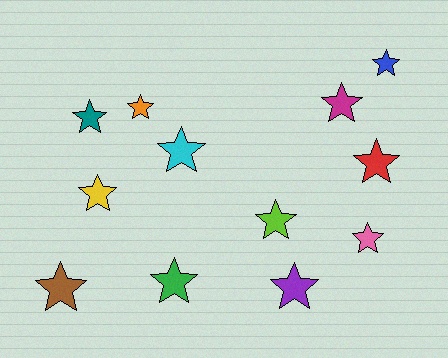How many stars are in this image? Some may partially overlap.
There are 12 stars.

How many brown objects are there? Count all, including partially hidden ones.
There is 1 brown object.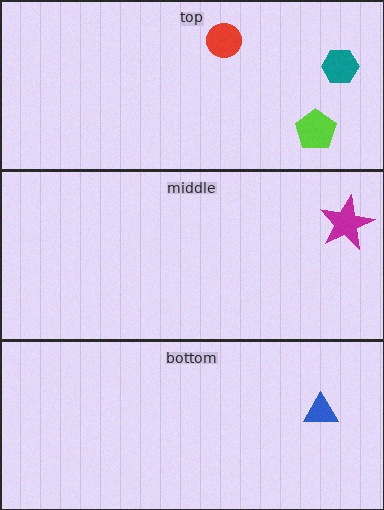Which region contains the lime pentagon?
The top region.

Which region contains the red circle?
The top region.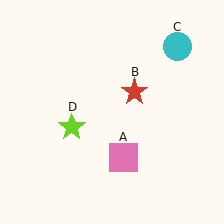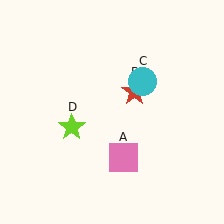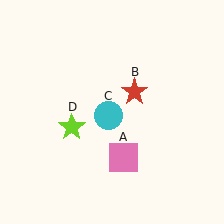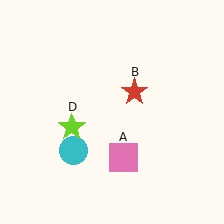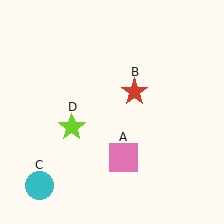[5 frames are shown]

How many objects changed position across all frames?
1 object changed position: cyan circle (object C).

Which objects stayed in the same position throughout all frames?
Pink square (object A) and red star (object B) and lime star (object D) remained stationary.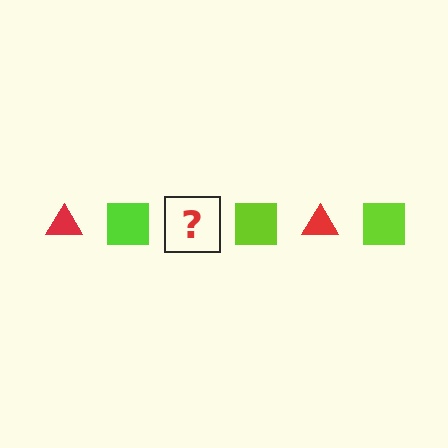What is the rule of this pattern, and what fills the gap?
The rule is that the pattern alternates between red triangle and lime square. The gap should be filled with a red triangle.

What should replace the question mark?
The question mark should be replaced with a red triangle.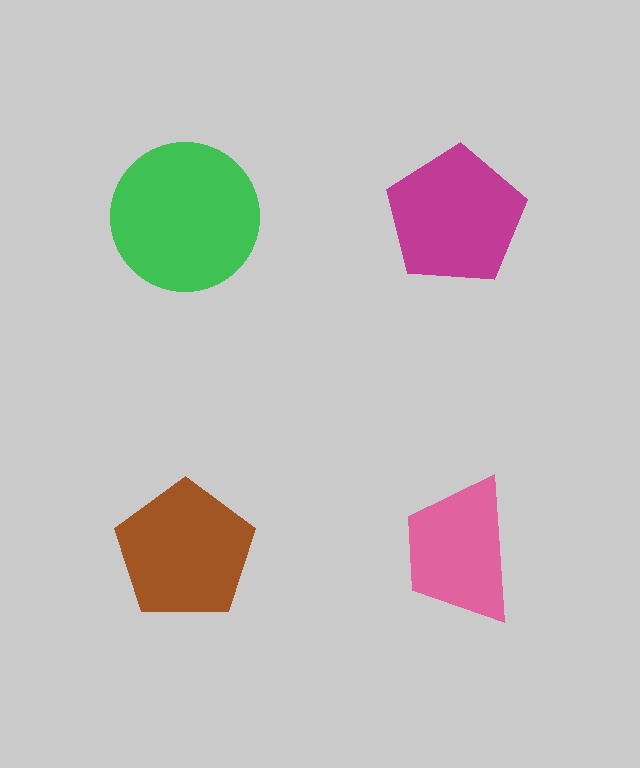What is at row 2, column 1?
A brown pentagon.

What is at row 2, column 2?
A pink trapezoid.